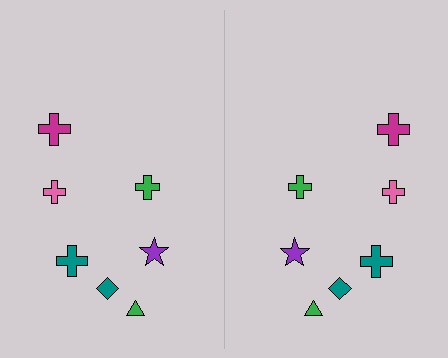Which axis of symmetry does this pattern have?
The pattern has a vertical axis of symmetry running through the center of the image.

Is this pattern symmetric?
Yes, this pattern has bilateral (reflection) symmetry.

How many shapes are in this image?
There are 14 shapes in this image.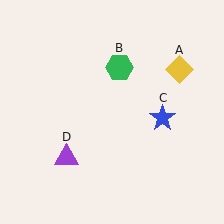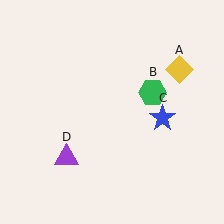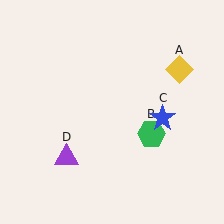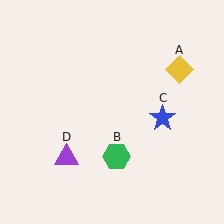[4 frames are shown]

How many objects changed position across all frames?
1 object changed position: green hexagon (object B).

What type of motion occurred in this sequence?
The green hexagon (object B) rotated clockwise around the center of the scene.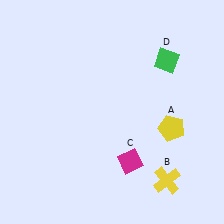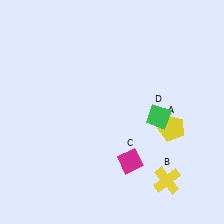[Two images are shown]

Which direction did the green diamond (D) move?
The green diamond (D) moved down.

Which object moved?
The green diamond (D) moved down.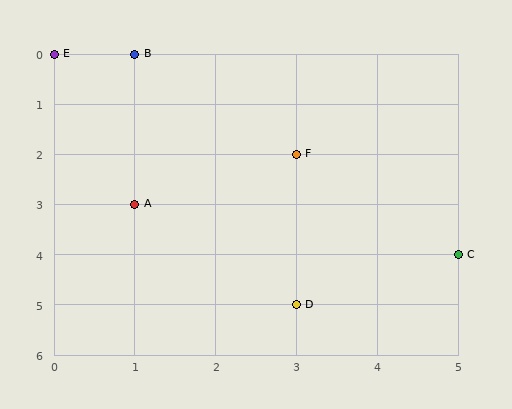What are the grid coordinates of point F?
Point F is at grid coordinates (3, 2).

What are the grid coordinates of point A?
Point A is at grid coordinates (1, 3).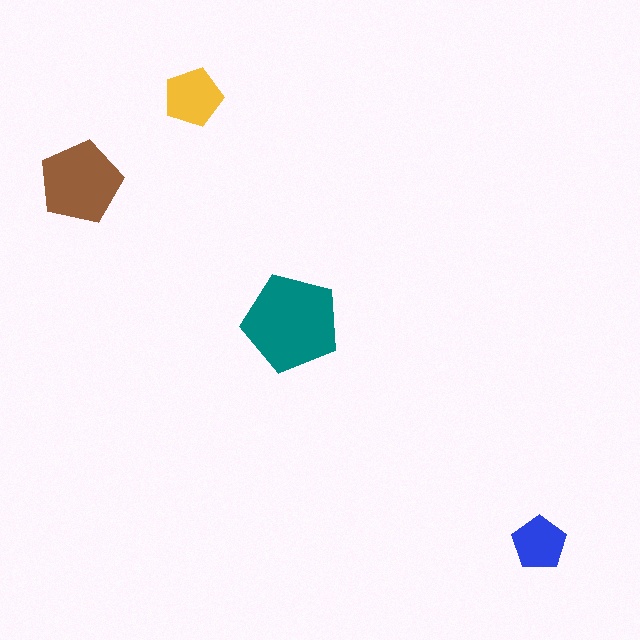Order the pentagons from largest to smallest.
the teal one, the brown one, the yellow one, the blue one.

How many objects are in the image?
There are 4 objects in the image.